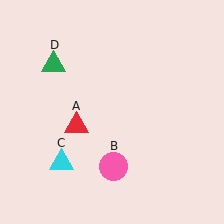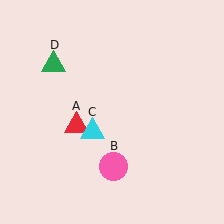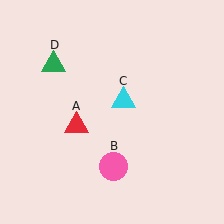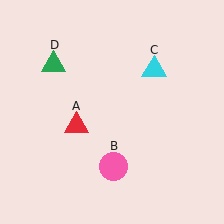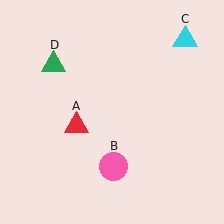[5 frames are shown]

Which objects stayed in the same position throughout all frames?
Red triangle (object A) and pink circle (object B) and green triangle (object D) remained stationary.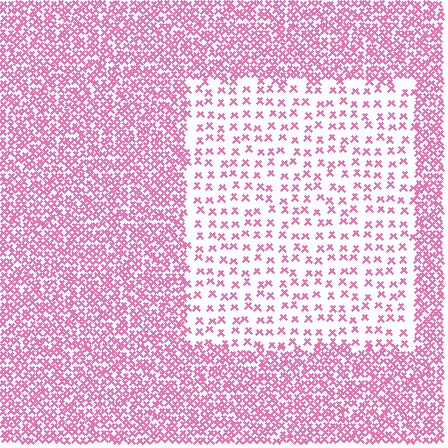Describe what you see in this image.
The image contains small pink elements arranged at two different densities. A rectangle-shaped region is visible where the elements are less densely packed than the surrounding area.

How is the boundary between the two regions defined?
The boundary is defined by a change in element density (approximately 2.8x ratio). All elements are the same color, size, and shape.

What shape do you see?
I see a rectangle.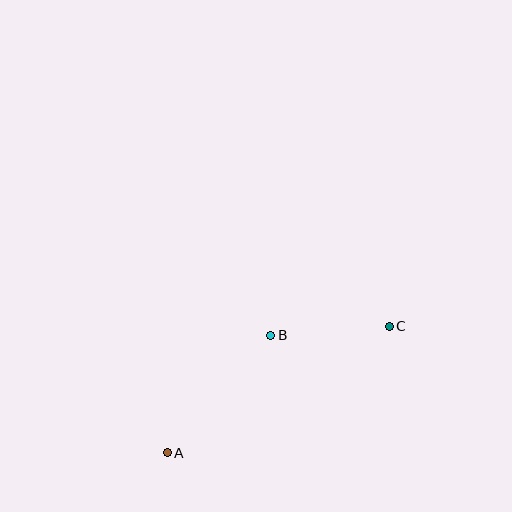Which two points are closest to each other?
Points B and C are closest to each other.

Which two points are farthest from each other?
Points A and C are farthest from each other.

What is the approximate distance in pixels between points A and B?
The distance between A and B is approximately 157 pixels.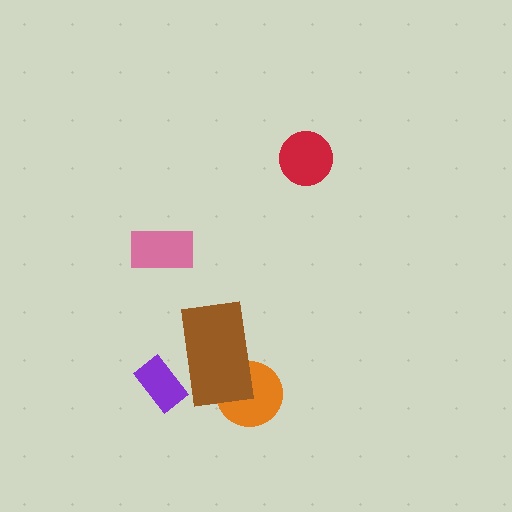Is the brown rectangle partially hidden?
Yes, it is partially covered by another shape.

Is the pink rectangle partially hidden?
No, no other shape covers it.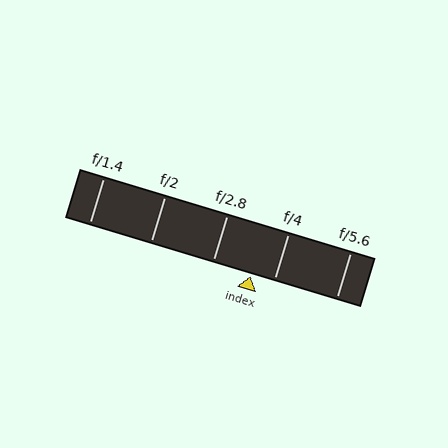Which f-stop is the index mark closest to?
The index mark is closest to f/4.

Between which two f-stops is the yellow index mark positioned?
The index mark is between f/2.8 and f/4.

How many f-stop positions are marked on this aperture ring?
There are 5 f-stop positions marked.